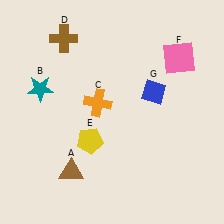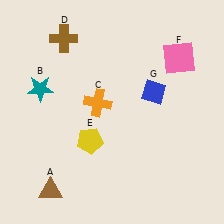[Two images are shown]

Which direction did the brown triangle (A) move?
The brown triangle (A) moved left.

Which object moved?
The brown triangle (A) moved left.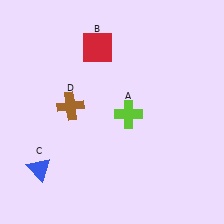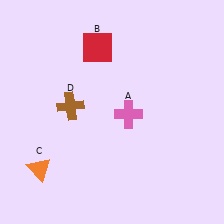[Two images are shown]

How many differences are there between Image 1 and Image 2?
There are 2 differences between the two images.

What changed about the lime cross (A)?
In Image 1, A is lime. In Image 2, it changed to pink.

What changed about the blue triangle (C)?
In Image 1, C is blue. In Image 2, it changed to orange.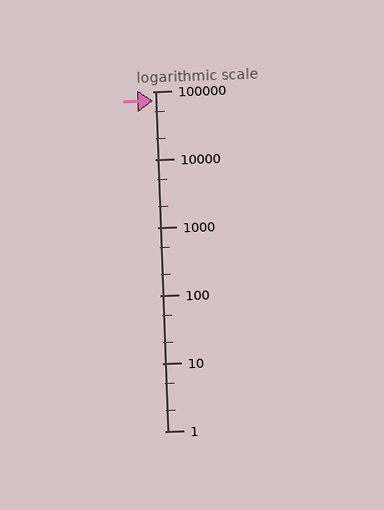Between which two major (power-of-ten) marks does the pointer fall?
The pointer is between 10000 and 100000.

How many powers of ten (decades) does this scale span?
The scale spans 5 decades, from 1 to 100000.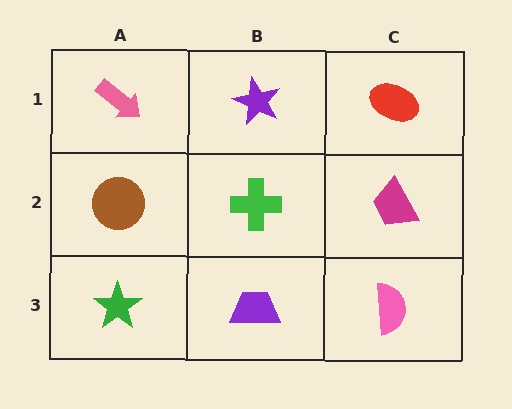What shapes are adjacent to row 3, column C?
A magenta trapezoid (row 2, column C), a purple trapezoid (row 3, column B).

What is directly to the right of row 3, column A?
A purple trapezoid.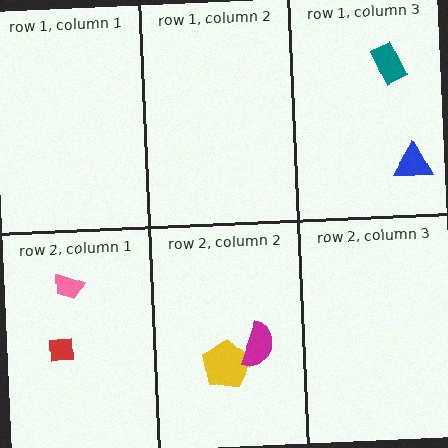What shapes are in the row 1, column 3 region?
The blue triangle, the teal rectangle.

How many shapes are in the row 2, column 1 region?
2.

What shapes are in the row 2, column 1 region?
The red square, the pink trapezoid.